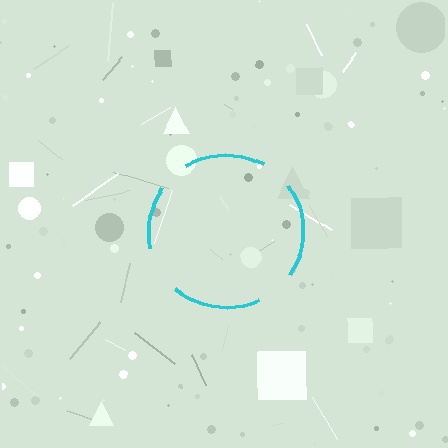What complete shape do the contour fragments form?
The contour fragments form a circle.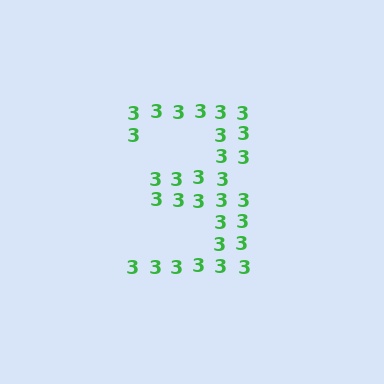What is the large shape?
The large shape is the digit 3.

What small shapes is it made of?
It is made of small digit 3's.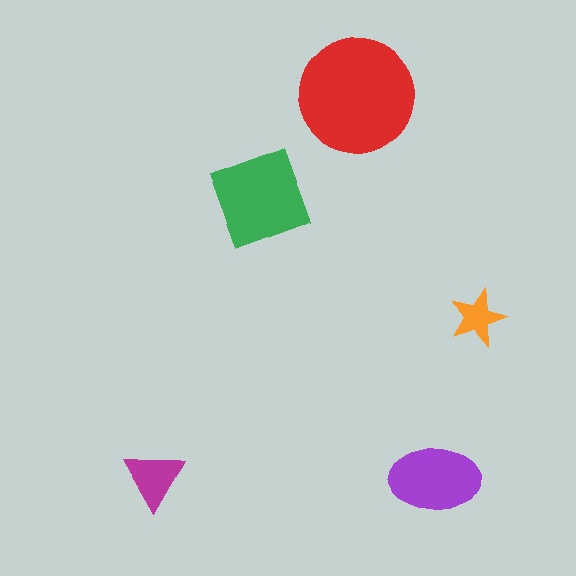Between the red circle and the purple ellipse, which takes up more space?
The red circle.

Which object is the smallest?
The orange star.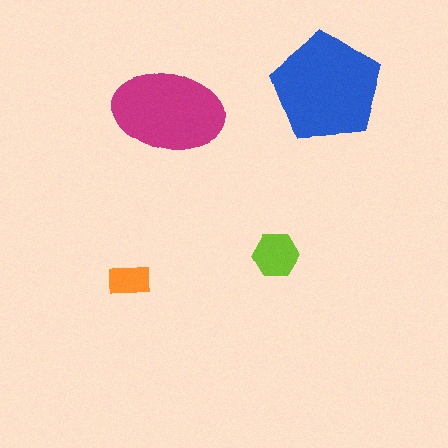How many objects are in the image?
There are 4 objects in the image.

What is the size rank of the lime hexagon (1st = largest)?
3rd.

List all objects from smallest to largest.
The orange rectangle, the lime hexagon, the magenta ellipse, the blue pentagon.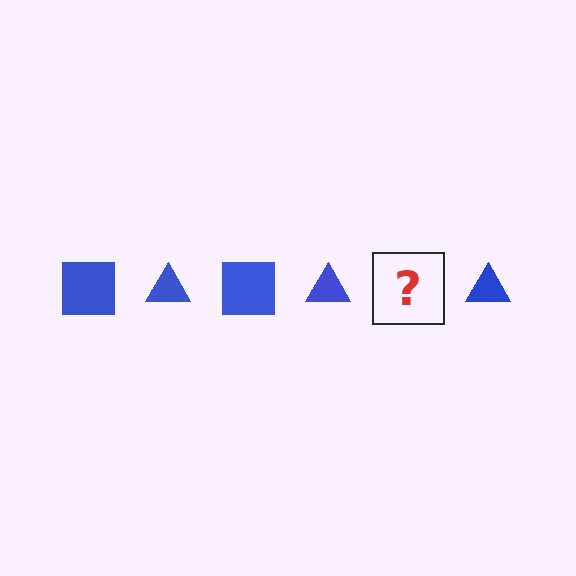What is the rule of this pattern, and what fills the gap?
The rule is that the pattern cycles through square, triangle shapes in blue. The gap should be filled with a blue square.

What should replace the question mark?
The question mark should be replaced with a blue square.